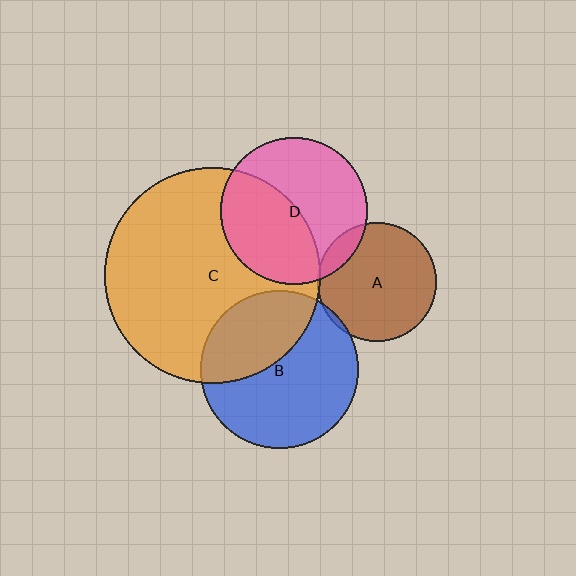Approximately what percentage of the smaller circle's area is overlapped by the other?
Approximately 10%.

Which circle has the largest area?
Circle C (orange).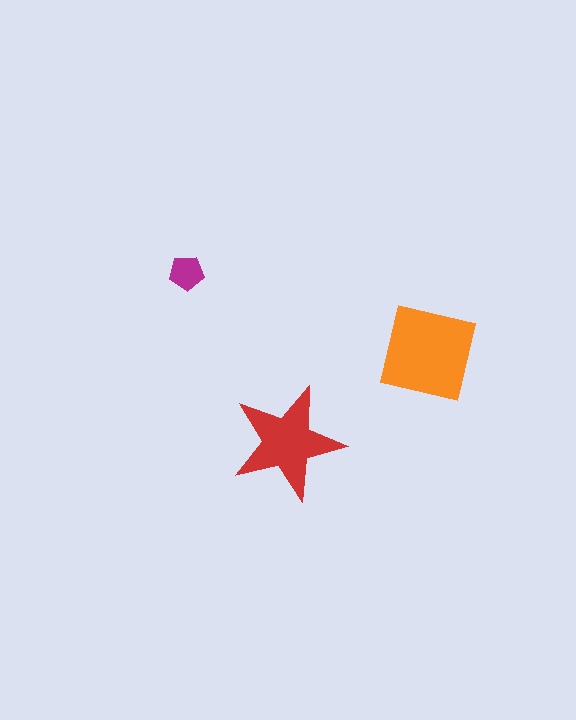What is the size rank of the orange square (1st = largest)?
1st.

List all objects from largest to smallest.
The orange square, the red star, the magenta pentagon.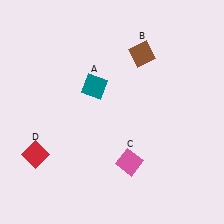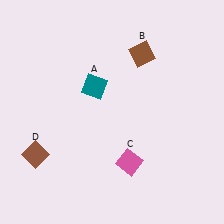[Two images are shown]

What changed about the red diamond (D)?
In Image 1, D is red. In Image 2, it changed to brown.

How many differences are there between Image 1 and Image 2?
There is 1 difference between the two images.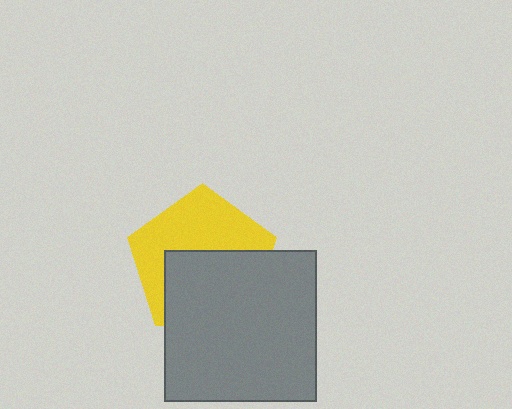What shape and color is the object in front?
The object in front is a gray square.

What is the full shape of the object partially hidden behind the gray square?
The partially hidden object is a yellow pentagon.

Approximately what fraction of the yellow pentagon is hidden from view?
Roughly 50% of the yellow pentagon is hidden behind the gray square.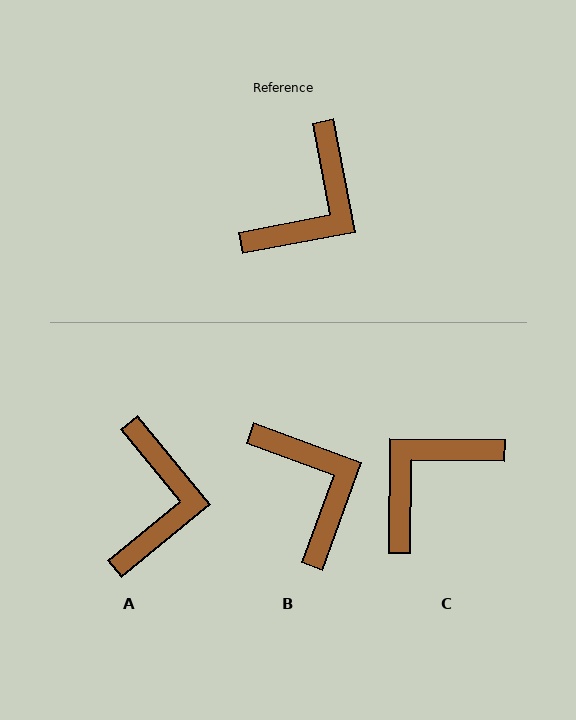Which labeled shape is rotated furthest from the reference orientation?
C, about 168 degrees away.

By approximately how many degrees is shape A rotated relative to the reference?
Approximately 28 degrees counter-clockwise.